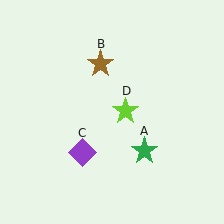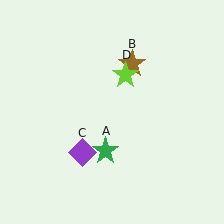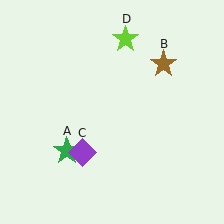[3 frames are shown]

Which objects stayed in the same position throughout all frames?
Purple diamond (object C) remained stationary.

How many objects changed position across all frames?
3 objects changed position: green star (object A), brown star (object B), lime star (object D).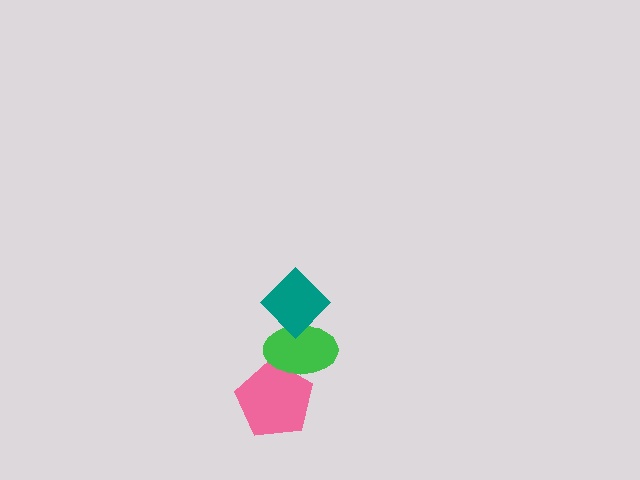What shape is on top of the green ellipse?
The teal diamond is on top of the green ellipse.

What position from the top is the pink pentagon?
The pink pentagon is 3rd from the top.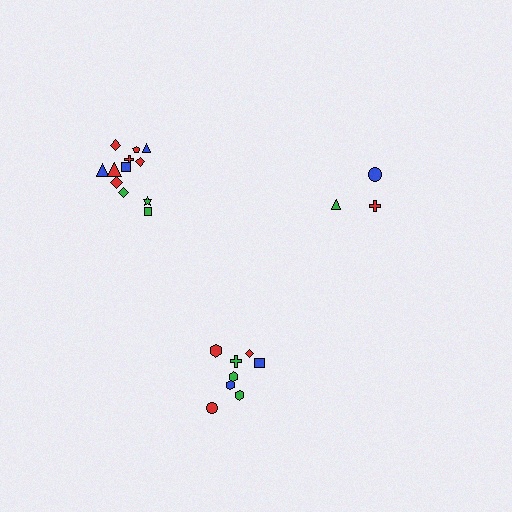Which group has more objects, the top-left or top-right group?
The top-left group.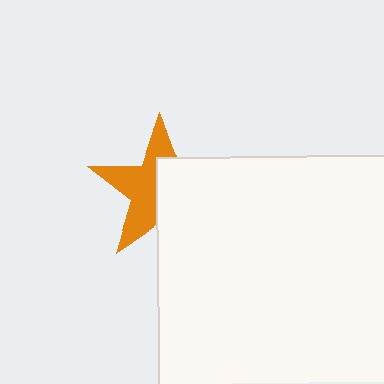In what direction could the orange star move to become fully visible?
The orange star could move left. That would shift it out from behind the white square entirely.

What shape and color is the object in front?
The object in front is a white square.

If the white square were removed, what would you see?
You would see the complete orange star.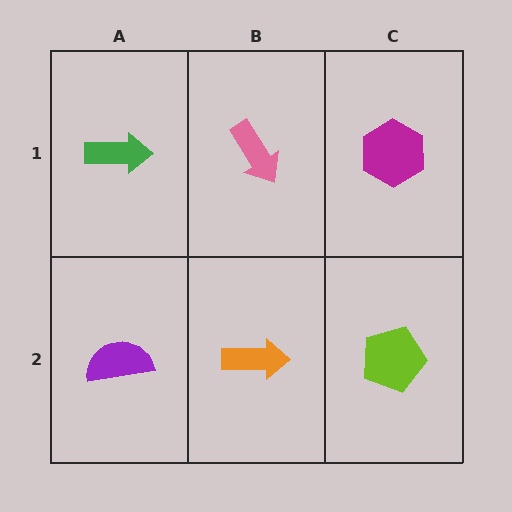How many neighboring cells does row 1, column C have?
2.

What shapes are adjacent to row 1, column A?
A purple semicircle (row 2, column A), a pink arrow (row 1, column B).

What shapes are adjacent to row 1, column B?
An orange arrow (row 2, column B), a green arrow (row 1, column A), a magenta hexagon (row 1, column C).